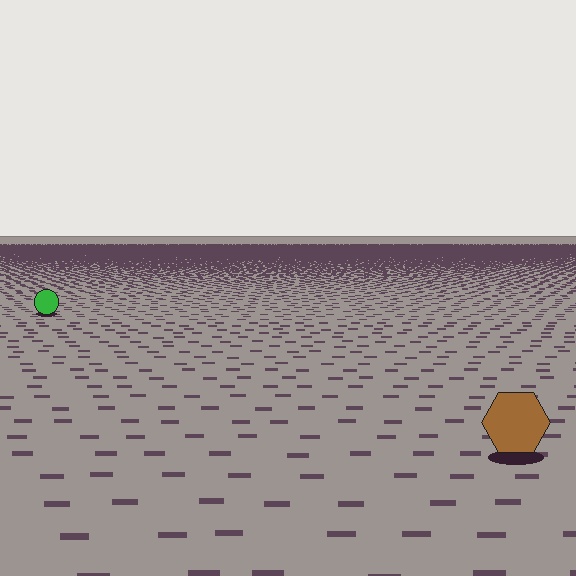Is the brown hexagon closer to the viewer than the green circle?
Yes. The brown hexagon is closer — you can tell from the texture gradient: the ground texture is coarser near it.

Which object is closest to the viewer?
The brown hexagon is closest. The texture marks near it are larger and more spread out.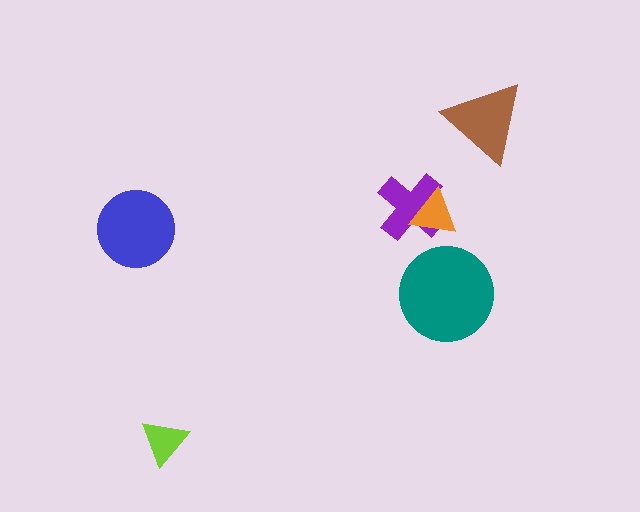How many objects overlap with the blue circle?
0 objects overlap with the blue circle.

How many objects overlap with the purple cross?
1 object overlaps with the purple cross.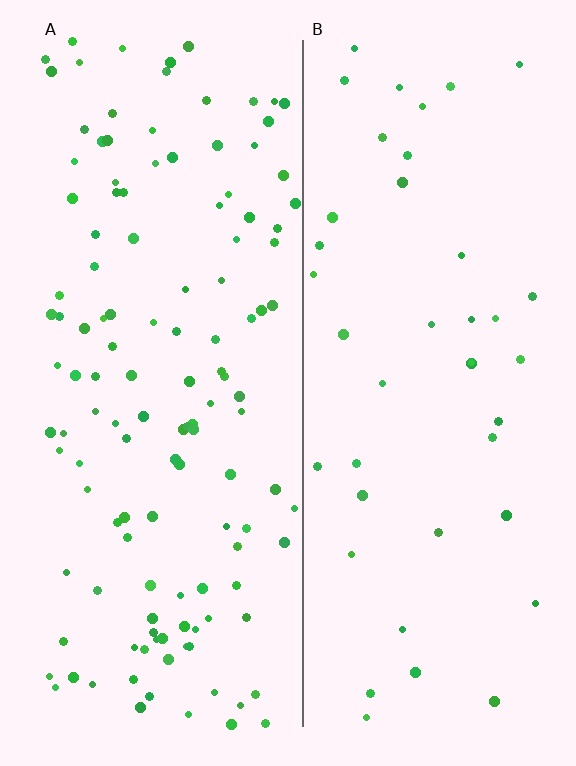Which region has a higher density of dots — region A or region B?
A (the left).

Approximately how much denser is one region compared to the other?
Approximately 3.0× — region A over region B.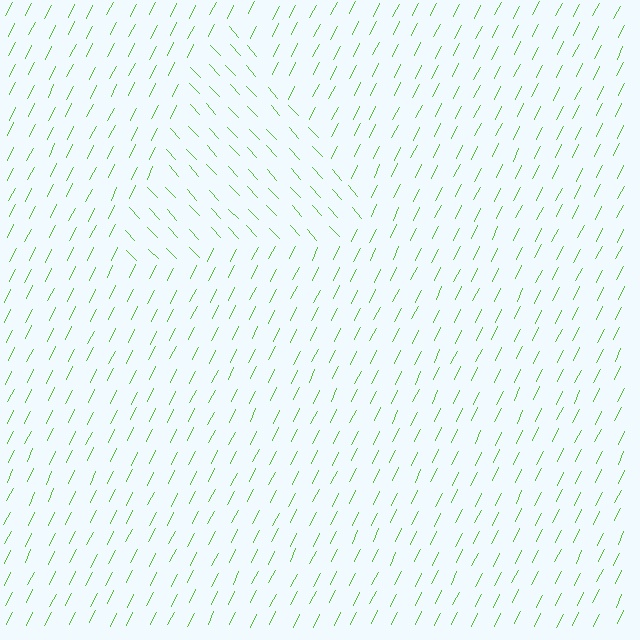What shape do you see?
I see a triangle.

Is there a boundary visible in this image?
Yes, there is a texture boundary formed by a change in line orientation.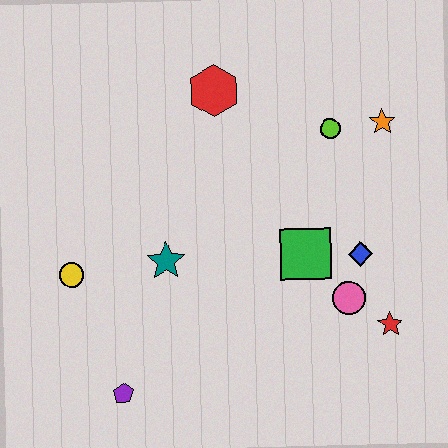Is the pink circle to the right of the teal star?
Yes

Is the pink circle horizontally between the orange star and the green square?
Yes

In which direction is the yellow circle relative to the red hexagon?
The yellow circle is below the red hexagon.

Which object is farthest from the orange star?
The purple pentagon is farthest from the orange star.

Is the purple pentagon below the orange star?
Yes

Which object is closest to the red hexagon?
The lime circle is closest to the red hexagon.